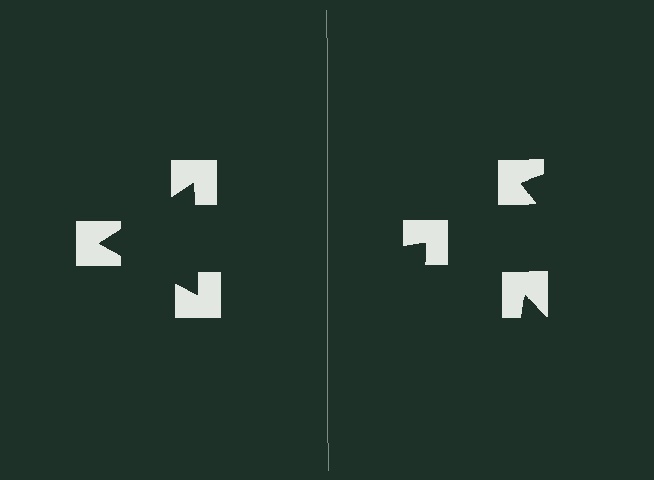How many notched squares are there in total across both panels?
6 — 3 on each side.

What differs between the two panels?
The notched squares are positioned identically on both sides; only the wedge orientations differ. On the left they align to a triangle; on the right they are misaligned.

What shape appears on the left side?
An illusory triangle.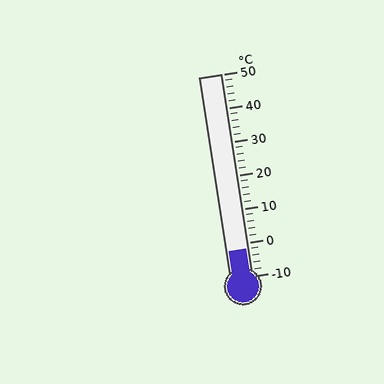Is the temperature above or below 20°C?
The temperature is below 20°C.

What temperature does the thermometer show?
The thermometer shows approximately -2°C.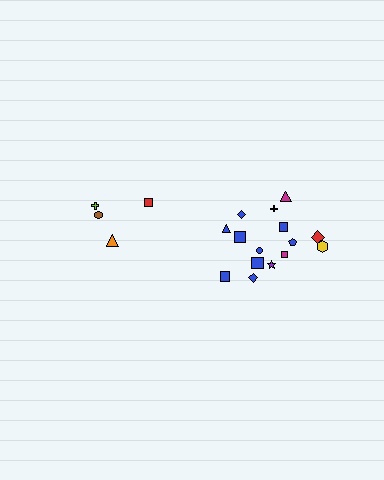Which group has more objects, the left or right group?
The right group.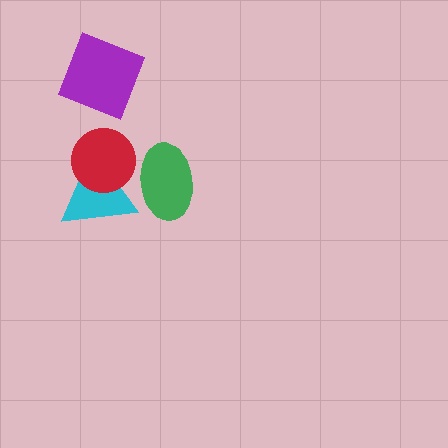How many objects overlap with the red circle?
1 object overlaps with the red circle.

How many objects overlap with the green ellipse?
1 object overlaps with the green ellipse.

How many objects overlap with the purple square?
0 objects overlap with the purple square.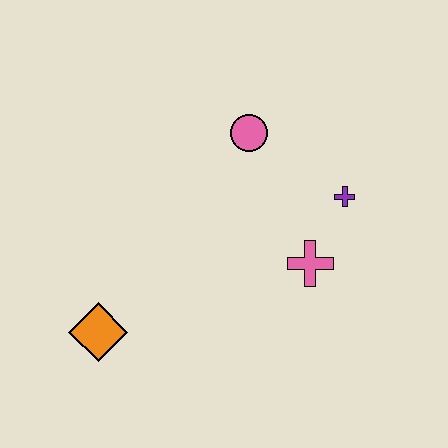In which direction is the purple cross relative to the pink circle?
The purple cross is to the right of the pink circle.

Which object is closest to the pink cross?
The purple cross is closest to the pink cross.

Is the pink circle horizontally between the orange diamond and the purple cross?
Yes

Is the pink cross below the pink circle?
Yes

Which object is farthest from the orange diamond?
The purple cross is farthest from the orange diamond.